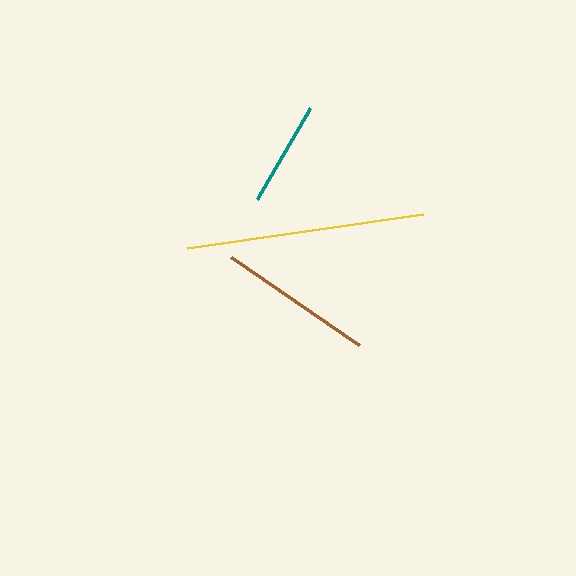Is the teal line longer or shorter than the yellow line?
The yellow line is longer than the teal line.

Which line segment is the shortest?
The teal line is the shortest at approximately 106 pixels.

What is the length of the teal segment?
The teal segment is approximately 106 pixels long.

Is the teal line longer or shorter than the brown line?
The brown line is longer than the teal line.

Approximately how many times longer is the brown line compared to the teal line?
The brown line is approximately 1.5 times the length of the teal line.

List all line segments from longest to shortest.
From longest to shortest: yellow, brown, teal.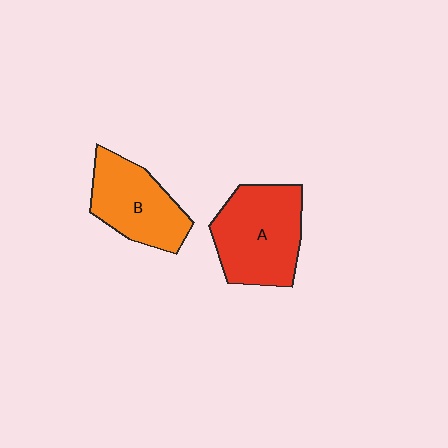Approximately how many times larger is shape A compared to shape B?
Approximately 1.2 times.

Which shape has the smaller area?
Shape B (orange).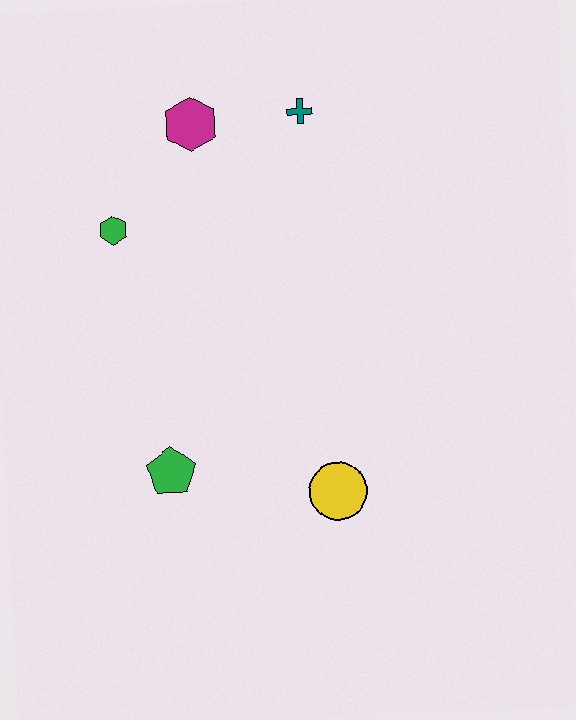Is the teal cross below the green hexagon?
No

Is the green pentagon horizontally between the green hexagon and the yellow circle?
Yes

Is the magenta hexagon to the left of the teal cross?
Yes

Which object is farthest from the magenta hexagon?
The yellow circle is farthest from the magenta hexagon.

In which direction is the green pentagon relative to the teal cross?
The green pentagon is below the teal cross.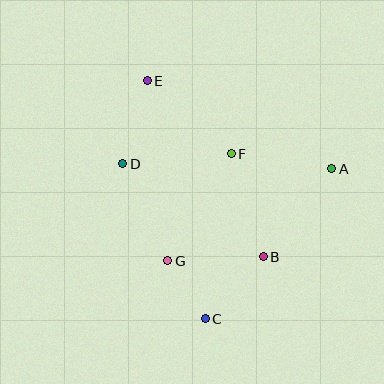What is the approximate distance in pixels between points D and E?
The distance between D and E is approximately 87 pixels.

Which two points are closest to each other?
Points C and G are closest to each other.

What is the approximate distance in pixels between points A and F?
The distance between A and F is approximately 101 pixels.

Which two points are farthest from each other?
Points C and E are farthest from each other.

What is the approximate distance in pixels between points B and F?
The distance between B and F is approximately 108 pixels.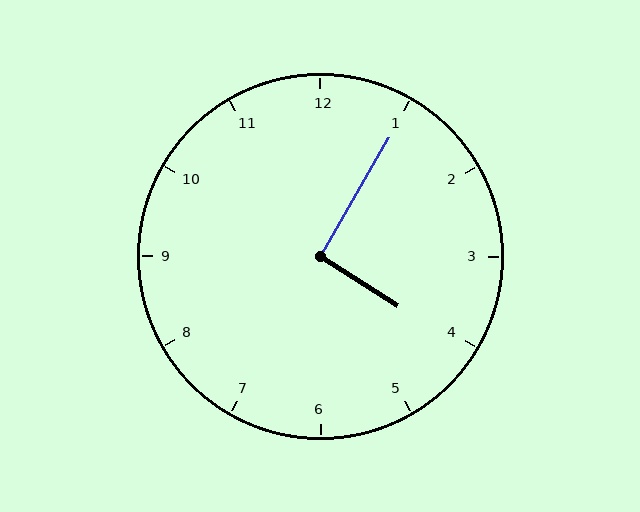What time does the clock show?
4:05.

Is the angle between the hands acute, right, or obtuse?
It is right.